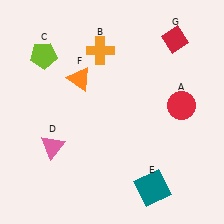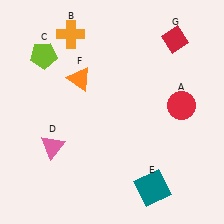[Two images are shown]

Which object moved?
The orange cross (B) moved left.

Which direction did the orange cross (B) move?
The orange cross (B) moved left.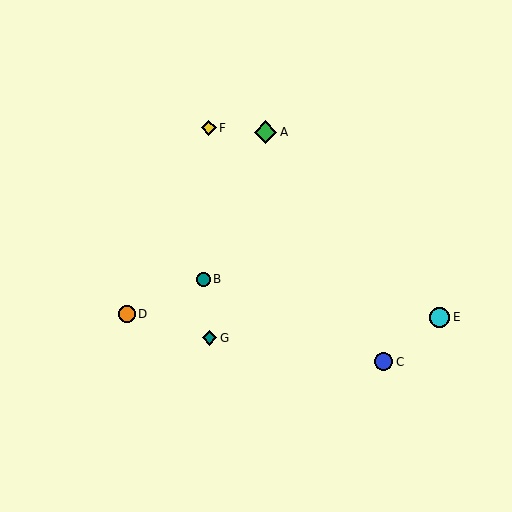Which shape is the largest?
The green diamond (labeled A) is the largest.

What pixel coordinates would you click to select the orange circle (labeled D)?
Click at (127, 314) to select the orange circle D.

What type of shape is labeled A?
Shape A is a green diamond.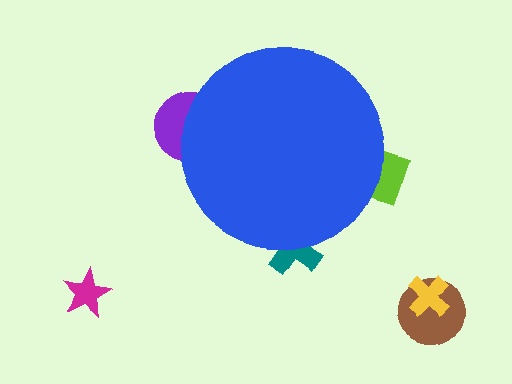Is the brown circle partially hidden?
No, the brown circle is fully visible.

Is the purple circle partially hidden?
Yes, the purple circle is partially hidden behind the blue circle.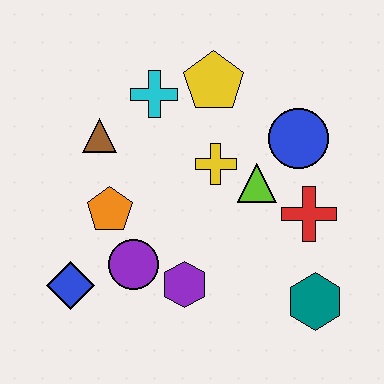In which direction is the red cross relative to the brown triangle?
The red cross is to the right of the brown triangle.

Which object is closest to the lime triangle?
The yellow cross is closest to the lime triangle.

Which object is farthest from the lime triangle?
The blue diamond is farthest from the lime triangle.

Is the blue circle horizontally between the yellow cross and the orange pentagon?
No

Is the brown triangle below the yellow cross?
No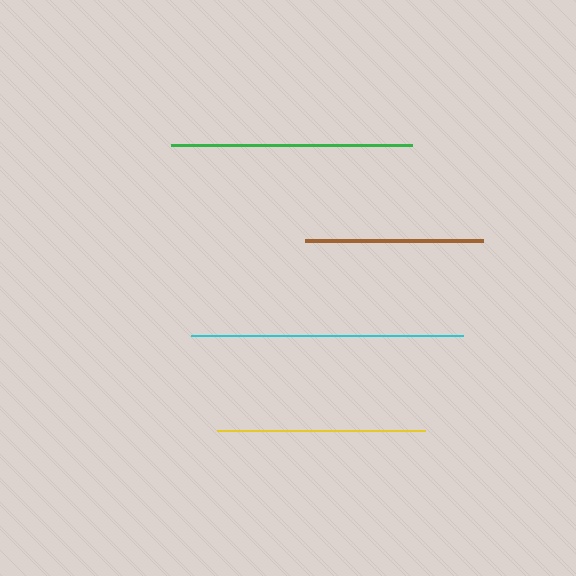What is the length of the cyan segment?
The cyan segment is approximately 272 pixels long.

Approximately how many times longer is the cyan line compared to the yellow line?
The cyan line is approximately 1.3 times the length of the yellow line.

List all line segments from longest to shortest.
From longest to shortest: cyan, green, yellow, brown.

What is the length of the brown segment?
The brown segment is approximately 177 pixels long.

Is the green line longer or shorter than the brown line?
The green line is longer than the brown line.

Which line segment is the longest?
The cyan line is the longest at approximately 272 pixels.